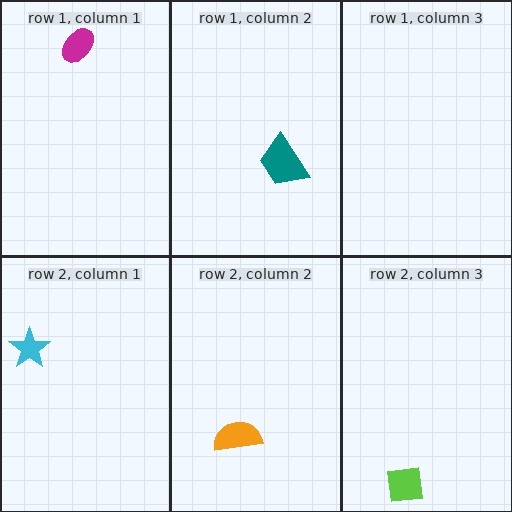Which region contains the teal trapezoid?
The row 1, column 2 region.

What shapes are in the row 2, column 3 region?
The lime square.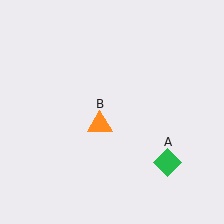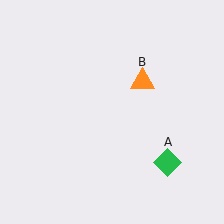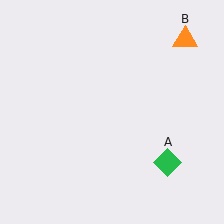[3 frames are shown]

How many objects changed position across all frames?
1 object changed position: orange triangle (object B).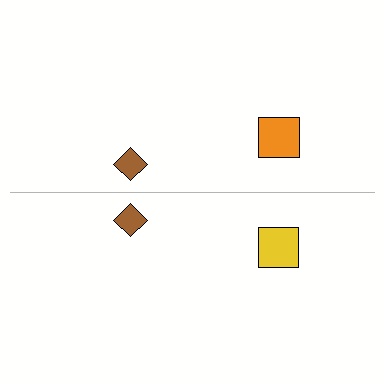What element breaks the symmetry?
The yellow square on the bottom side breaks the symmetry — its mirror counterpart is orange.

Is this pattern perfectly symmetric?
No, the pattern is not perfectly symmetric. The yellow square on the bottom side breaks the symmetry — its mirror counterpart is orange.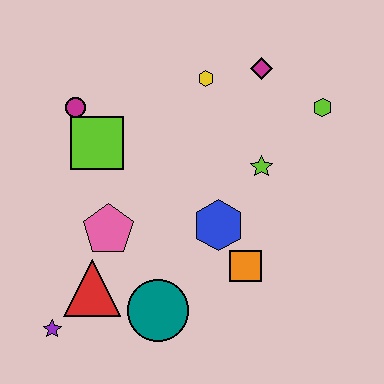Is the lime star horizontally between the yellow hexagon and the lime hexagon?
Yes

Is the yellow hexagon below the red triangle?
No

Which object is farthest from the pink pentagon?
The lime hexagon is farthest from the pink pentagon.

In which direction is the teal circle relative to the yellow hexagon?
The teal circle is below the yellow hexagon.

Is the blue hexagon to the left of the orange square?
Yes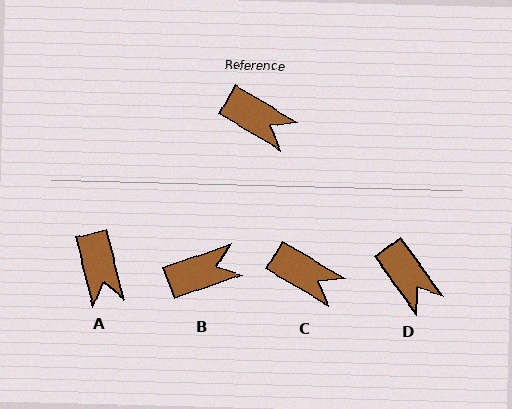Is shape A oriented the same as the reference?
No, it is off by about 45 degrees.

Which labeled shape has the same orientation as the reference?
C.